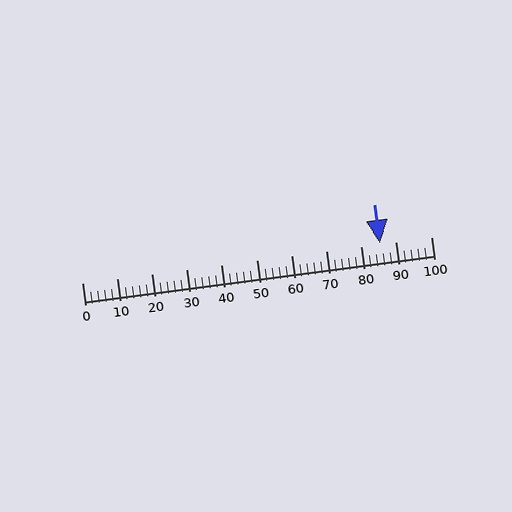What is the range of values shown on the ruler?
The ruler shows values from 0 to 100.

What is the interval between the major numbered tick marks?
The major tick marks are spaced 10 units apart.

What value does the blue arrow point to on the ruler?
The blue arrow points to approximately 85.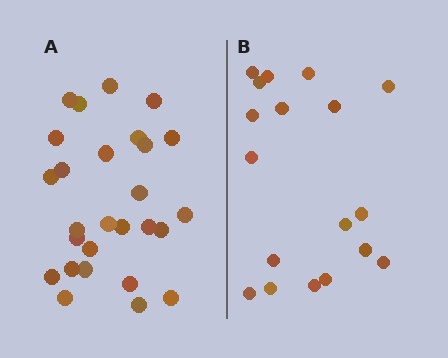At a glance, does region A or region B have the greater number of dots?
Region A (the left region) has more dots.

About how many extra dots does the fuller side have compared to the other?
Region A has roughly 8 or so more dots than region B.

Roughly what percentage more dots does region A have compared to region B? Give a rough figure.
About 50% more.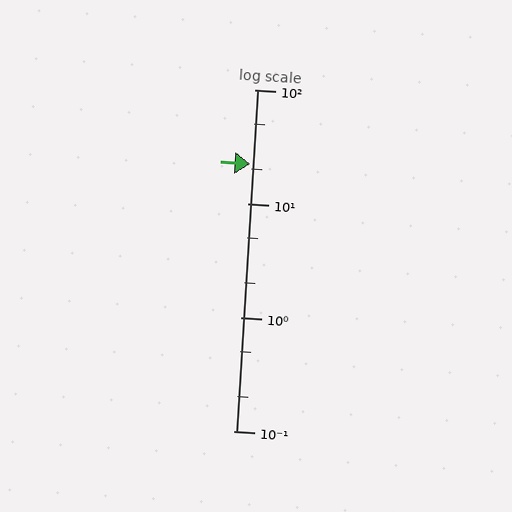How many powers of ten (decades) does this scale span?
The scale spans 3 decades, from 0.1 to 100.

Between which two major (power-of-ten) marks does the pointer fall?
The pointer is between 10 and 100.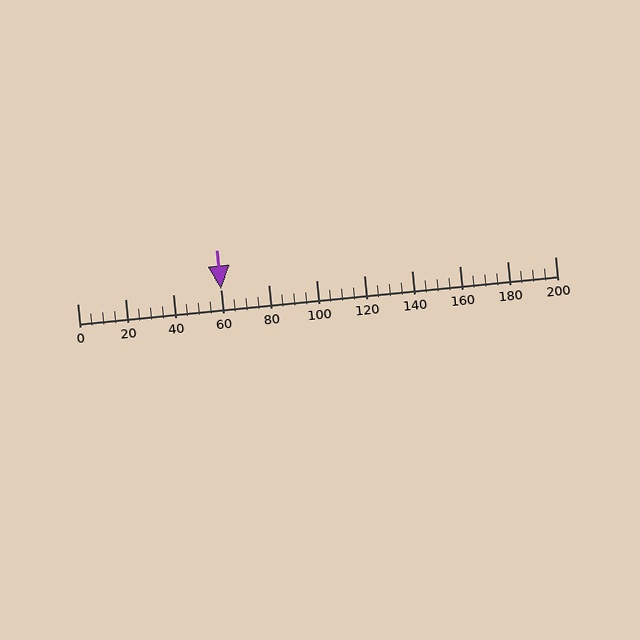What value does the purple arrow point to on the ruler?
The purple arrow points to approximately 60.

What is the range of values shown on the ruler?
The ruler shows values from 0 to 200.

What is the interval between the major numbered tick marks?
The major tick marks are spaced 20 units apart.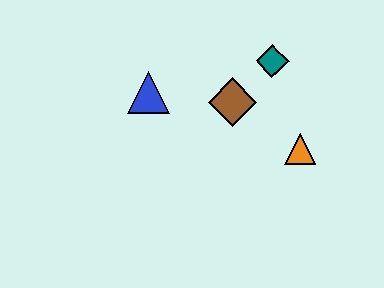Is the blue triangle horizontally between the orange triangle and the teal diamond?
No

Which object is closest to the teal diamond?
The brown diamond is closest to the teal diamond.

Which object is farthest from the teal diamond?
The blue triangle is farthest from the teal diamond.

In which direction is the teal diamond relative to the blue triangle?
The teal diamond is to the right of the blue triangle.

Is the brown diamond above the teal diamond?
No